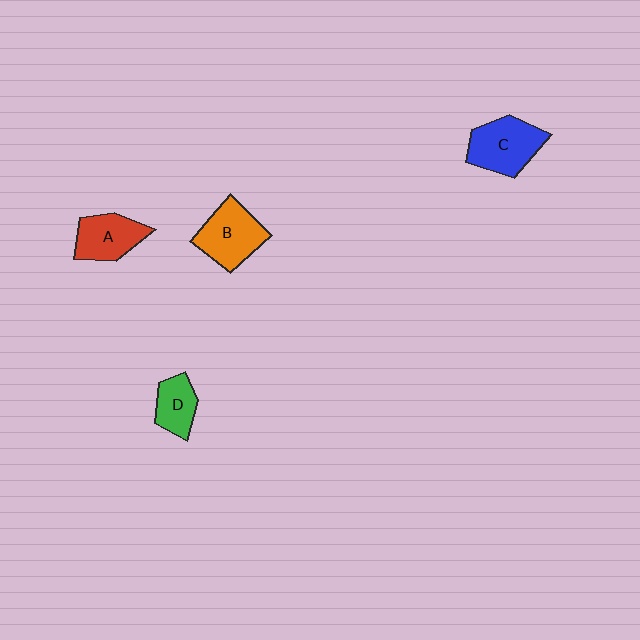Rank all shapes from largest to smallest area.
From largest to smallest: C (blue), B (orange), A (red), D (green).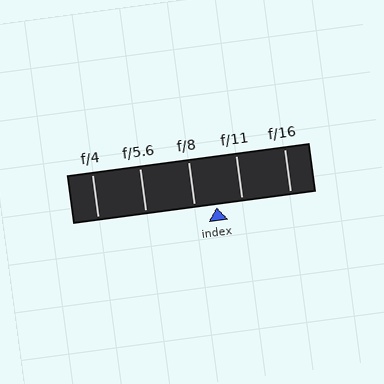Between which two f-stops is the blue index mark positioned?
The index mark is between f/8 and f/11.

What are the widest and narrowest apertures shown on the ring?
The widest aperture shown is f/4 and the narrowest is f/16.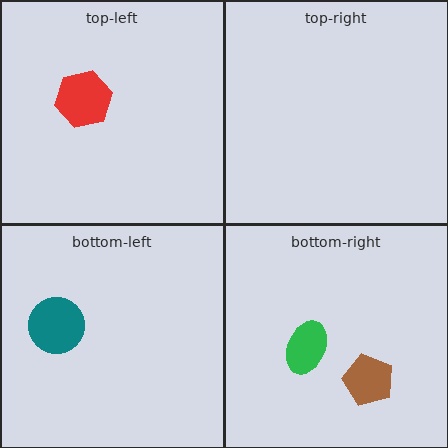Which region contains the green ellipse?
The bottom-right region.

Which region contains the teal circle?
The bottom-left region.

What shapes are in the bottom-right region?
The green ellipse, the brown pentagon.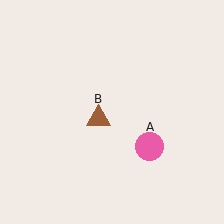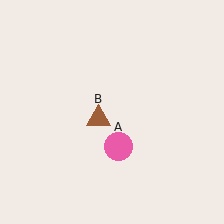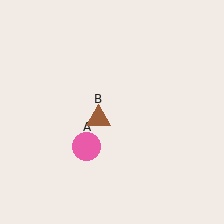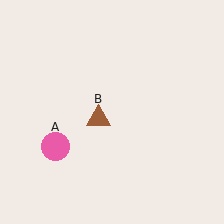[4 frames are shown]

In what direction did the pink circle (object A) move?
The pink circle (object A) moved left.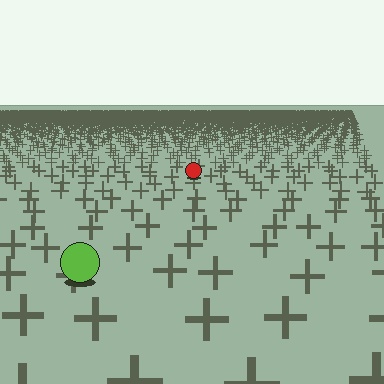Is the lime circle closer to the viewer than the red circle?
Yes. The lime circle is closer — you can tell from the texture gradient: the ground texture is coarser near it.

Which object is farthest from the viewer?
The red circle is farthest from the viewer. It appears smaller and the ground texture around it is denser.